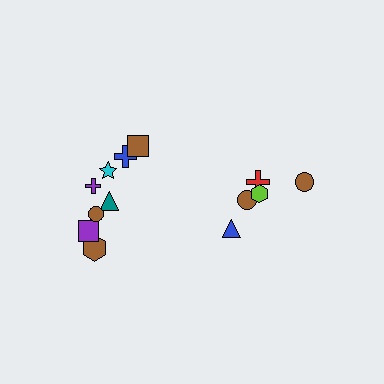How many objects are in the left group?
There are 8 objects.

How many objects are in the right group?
There are 5 objects.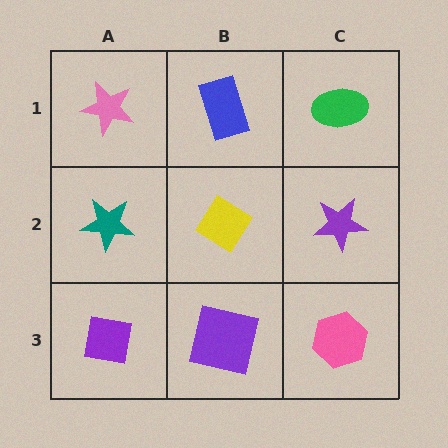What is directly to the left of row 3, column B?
A purple square.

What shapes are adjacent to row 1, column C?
A purple star (row 2, column C), a blue rectangle (row 1, column B).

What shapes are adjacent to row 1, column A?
A teal star (row 2, column A), a blue rectangle (row 1, column B).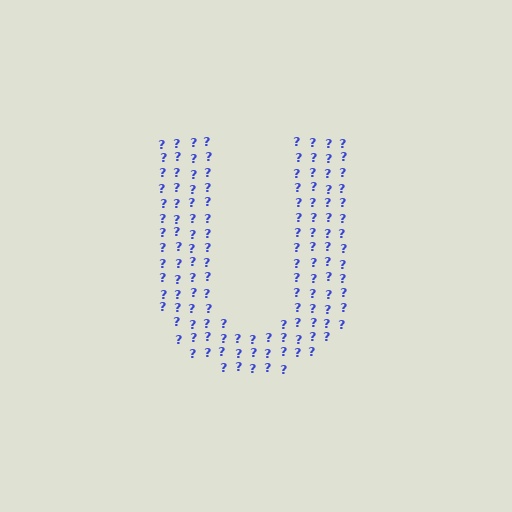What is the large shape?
The large shape is the letter U.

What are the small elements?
The small elements are question marks.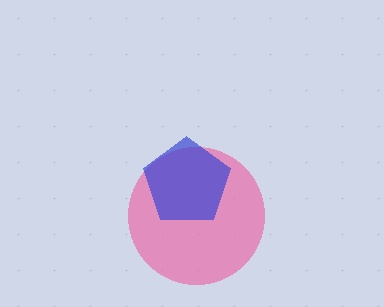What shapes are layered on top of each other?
The layered shapes are: a pink circle, a blue pentagon.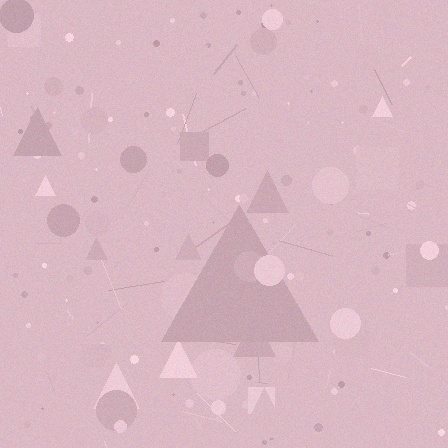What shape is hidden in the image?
A triangle is hidden in the image.